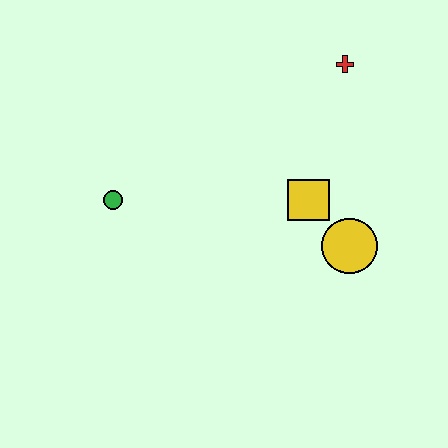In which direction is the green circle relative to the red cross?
The green circle is to the left of the red cross.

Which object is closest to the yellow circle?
The yellow square is closest to the yellow circle.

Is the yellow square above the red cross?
No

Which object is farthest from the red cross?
The green circle is farthest from the red cross.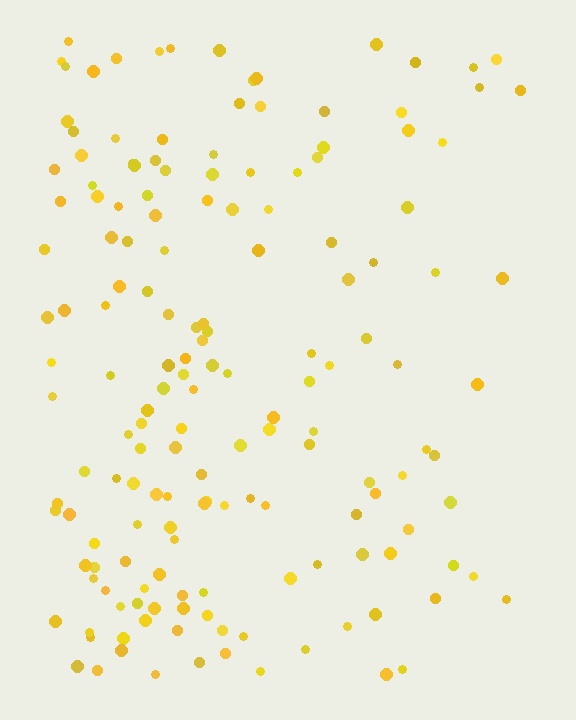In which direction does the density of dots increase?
From right to left, with the left side densest.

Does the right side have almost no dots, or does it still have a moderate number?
Still a moderate number, just noticeably fewer than the left.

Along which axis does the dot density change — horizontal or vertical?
Horizontal.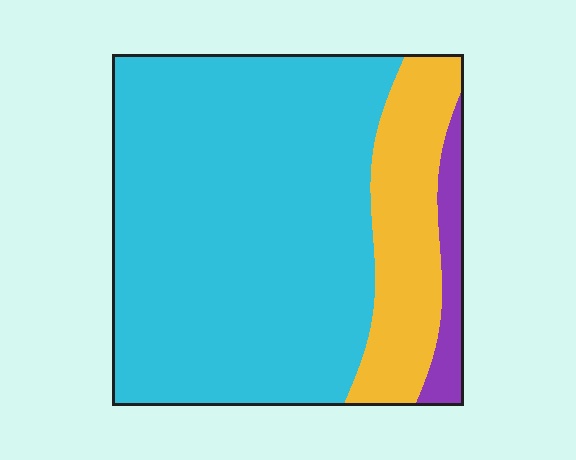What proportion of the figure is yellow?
Yellow covers 19% of the figure.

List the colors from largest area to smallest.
From largest to smallest: cyan, yellow, purple.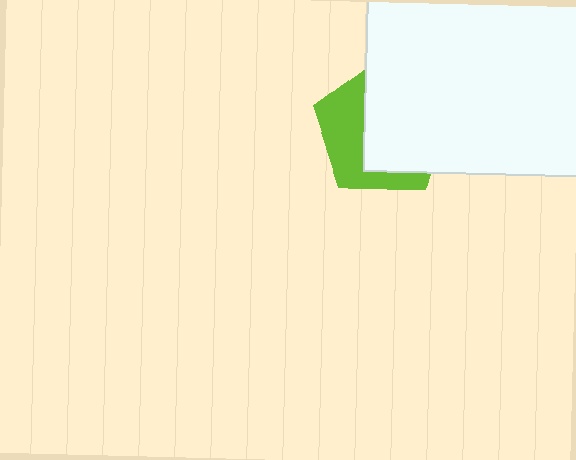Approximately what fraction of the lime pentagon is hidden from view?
Roughly 60% of the lime pentagon is hidden behind the white rectangle.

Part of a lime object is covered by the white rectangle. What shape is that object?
It is a pentagon.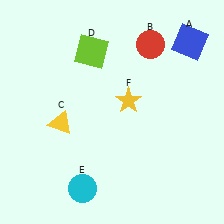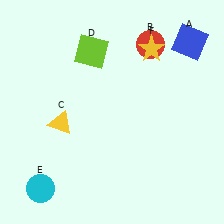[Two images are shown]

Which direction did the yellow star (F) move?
The yellow star (F) moved up.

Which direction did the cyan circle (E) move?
The cyan circle (E) moved left.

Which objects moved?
The objects that moved are: the cyan circle (E), the yellow star (F).